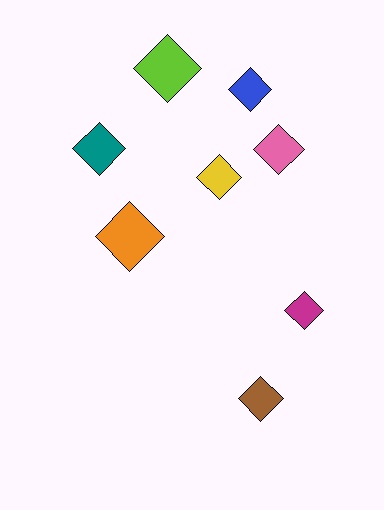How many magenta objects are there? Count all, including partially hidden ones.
There is 1 magenta object.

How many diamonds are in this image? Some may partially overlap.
There are 8 diamonds.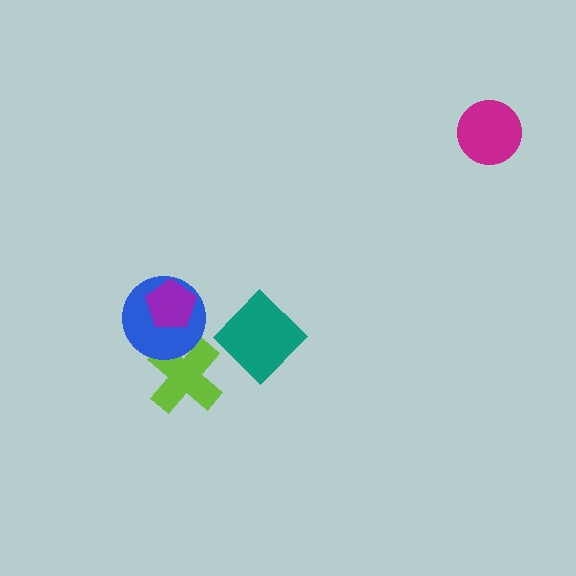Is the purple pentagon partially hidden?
No, no other shape covers it.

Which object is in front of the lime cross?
The blue circle is in front of the lime cross.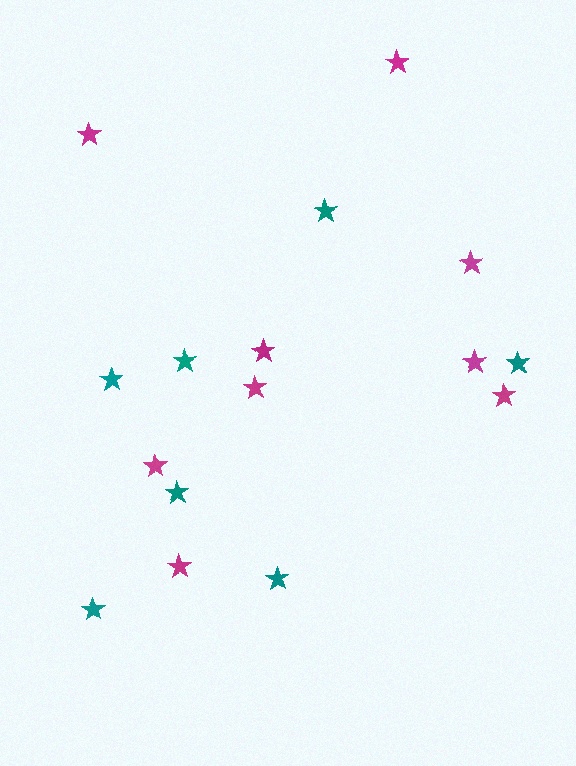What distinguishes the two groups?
There are 2 groups: one group of magenta stars (9) and one group of teal stars (7).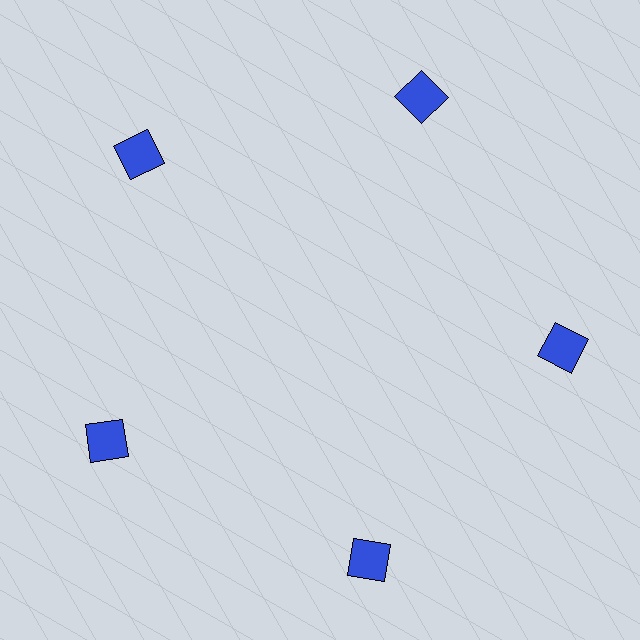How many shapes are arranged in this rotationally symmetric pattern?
There are 5 shapes, arranged in 5 groups of 1.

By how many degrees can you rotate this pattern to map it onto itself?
The pattern maps onto itself every 72 degrees of rotation.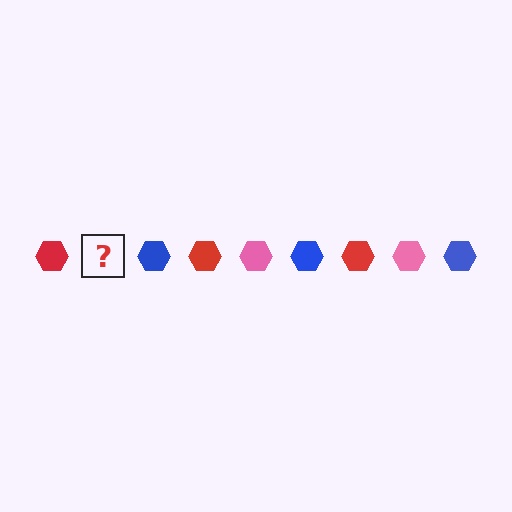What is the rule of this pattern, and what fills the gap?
The rule is that the pattern cycles through red, pink, blue hexagons. The gap should be filled with a pink hexagon.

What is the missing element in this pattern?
The missing element is a pink hexagon.